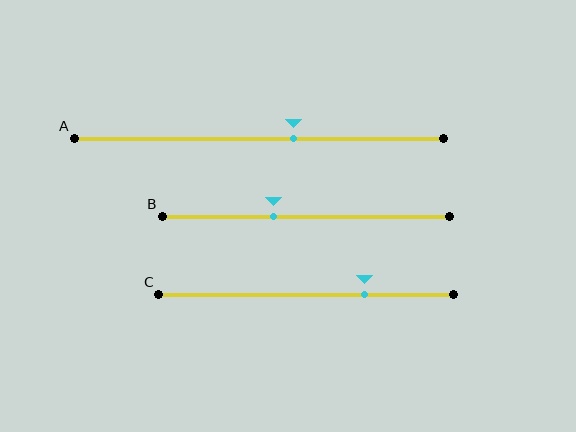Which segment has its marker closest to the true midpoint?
Segment A has its marker closest to the true midpoint.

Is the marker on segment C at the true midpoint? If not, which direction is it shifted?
No, the marker on segment C is shifted to the right by about 20% of the segment length.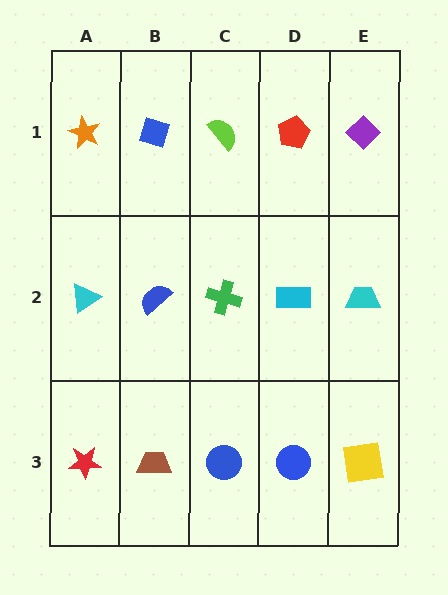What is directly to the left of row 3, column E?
A blue circle.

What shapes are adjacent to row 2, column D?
A red pentagon (row 1, column D), a blue circle (row 3, column D), a green cross (row 2, column C), a cyan trapezoid (row 2, column E).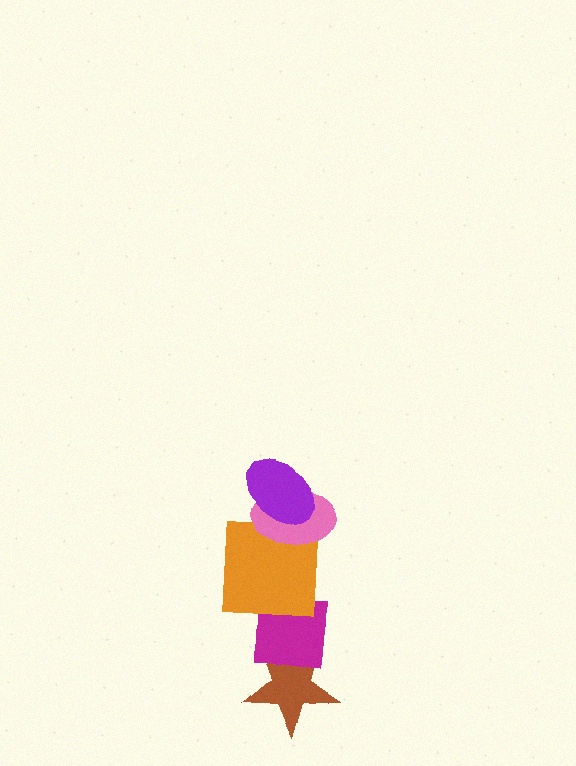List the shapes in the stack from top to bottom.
From top to bottom: the purple ellipse, the pink ellipse, the orange square, the magenta square, the brown star.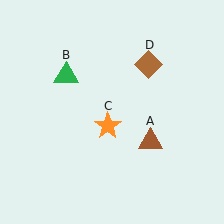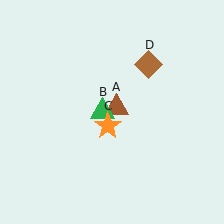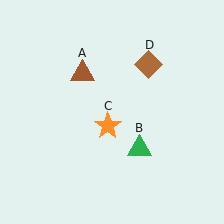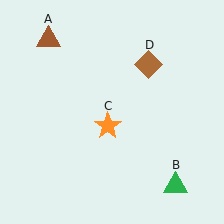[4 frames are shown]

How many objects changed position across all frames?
2 objects changed position: brown triangle (object A), green triangle (object B).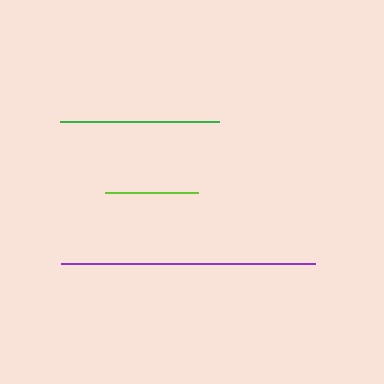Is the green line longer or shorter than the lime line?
The green line is longer than the lime line.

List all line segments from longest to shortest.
From longest to shortest: purple, green, lime.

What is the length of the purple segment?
The purple segment is approximately 254 pixels long.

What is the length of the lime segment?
The lime segment is approximately 94 pixels long.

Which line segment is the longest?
The purple line is the longest at approximately 254 pixels.